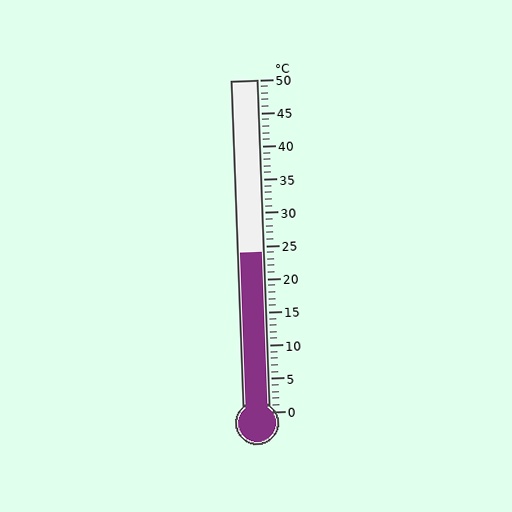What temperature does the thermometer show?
The thermometer shows approximately 24°C.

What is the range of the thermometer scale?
The thermometer scale ranges from 0°C to 50°C.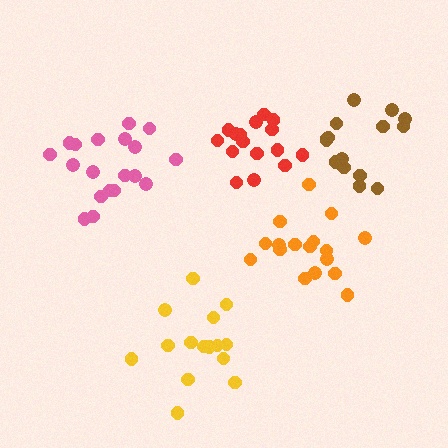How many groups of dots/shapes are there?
There are 5 groups.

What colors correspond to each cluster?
The clusters are colored: orange, pink, yellow, red, brown.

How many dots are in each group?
Group 1: 17 dots, Group 2: 19 dots, Group 3: 15 dots, Group 4: 16 dots, Group 5: 15 dots (82 total).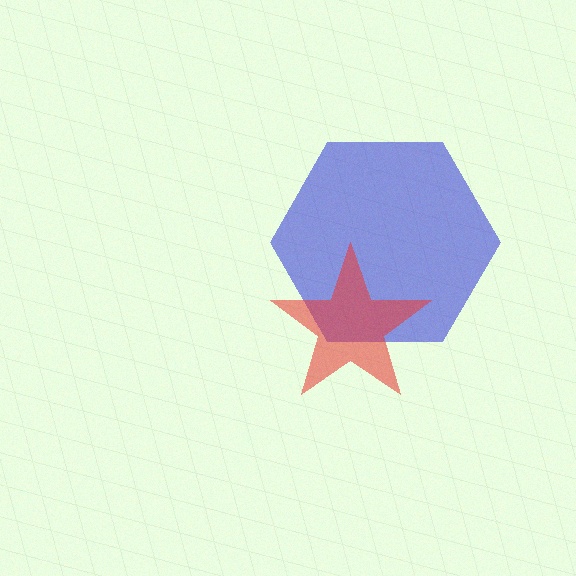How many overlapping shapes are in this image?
There are 2 overlapping shapes in the image.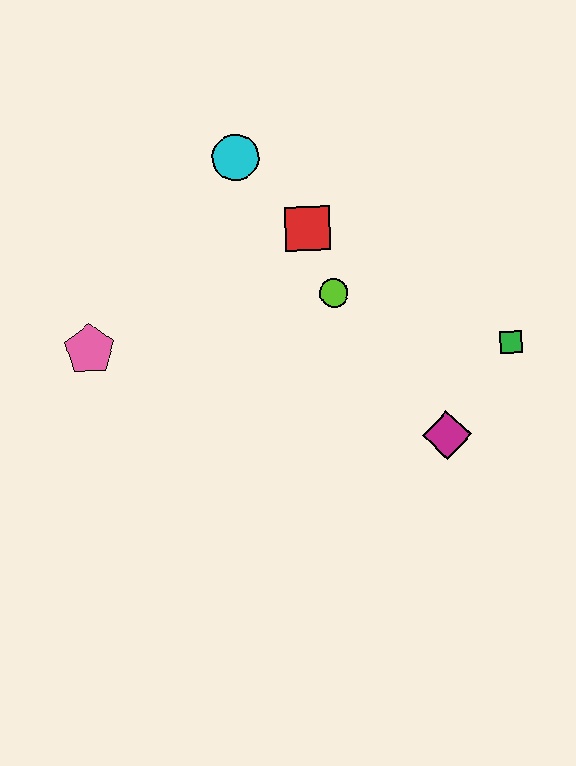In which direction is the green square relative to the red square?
The green square is to the right of the red square.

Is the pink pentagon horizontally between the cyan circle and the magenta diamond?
No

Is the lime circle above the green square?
Yes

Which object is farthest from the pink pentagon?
The green square is farthest from the pink pentagon.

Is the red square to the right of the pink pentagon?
Yes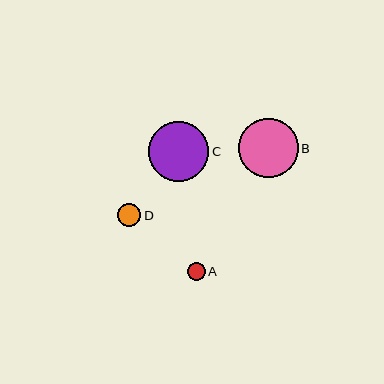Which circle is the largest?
Circle C is the largest with a size of approximately 60 pixels.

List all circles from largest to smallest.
From largest to smallest: C, B, D, A.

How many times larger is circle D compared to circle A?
Circle D is approximately 1.3 times the size of circle A.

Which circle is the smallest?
Circle A is the smallest with a size of approximately 18 pixels.